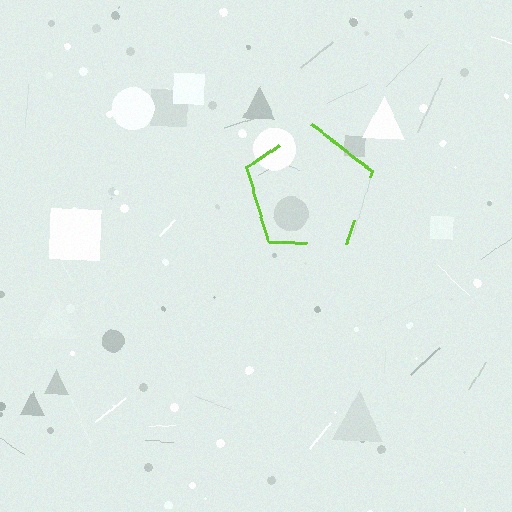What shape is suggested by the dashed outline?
The dashed outline suggests a pentagon.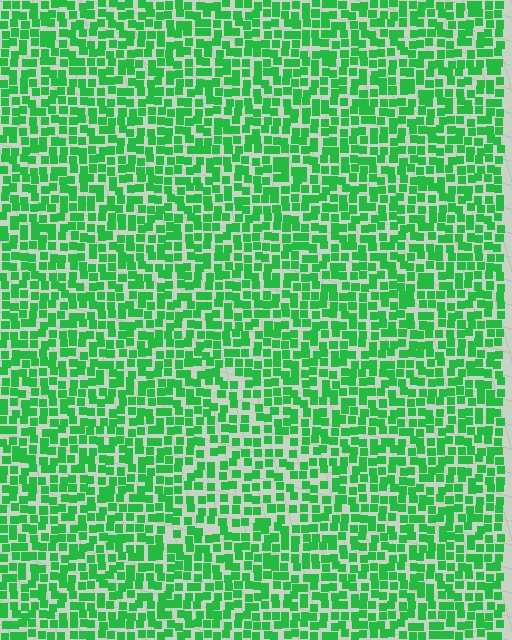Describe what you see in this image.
The image contains small green elements arranged at two different densities. A triangle-shaped region is visible where the elements are less densely packed than the surrounding area.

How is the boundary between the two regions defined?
The boundary is defined by a change in element density (approximately 1.4x ratio). All elements are the same color, size, and shape.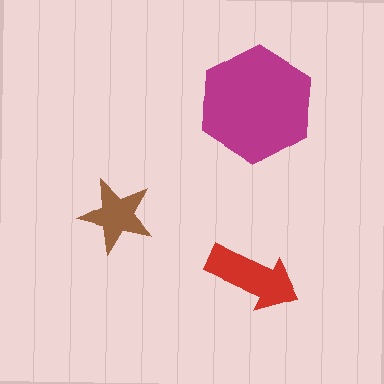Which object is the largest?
The magenta hexagon.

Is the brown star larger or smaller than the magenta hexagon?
Smaller.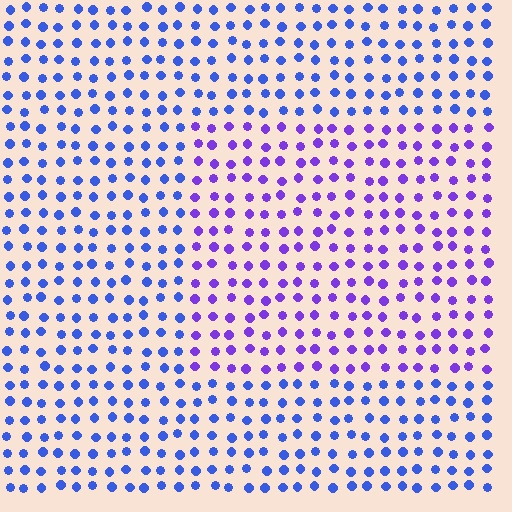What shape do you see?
I see a rectangle.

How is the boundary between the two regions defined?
The boundary is defined purely by a slight shift in hue (about 38 degrees). Spacing, size, and orientation are identical on both sides.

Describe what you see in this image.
The image is filled with small blue elements in a uniform arrangement. A rectangle-shaped region is visible where the elements are tinted to a slightly different hue, forming a subtle color boundary.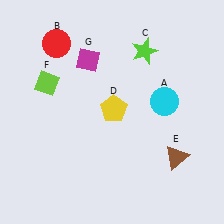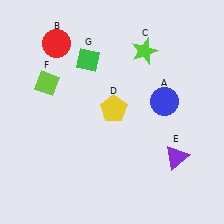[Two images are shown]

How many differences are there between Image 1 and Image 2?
There are 3 differences between the two images.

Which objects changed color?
A changed from cyan to blue. E changed from brown to purple. G changed from magenta to green.